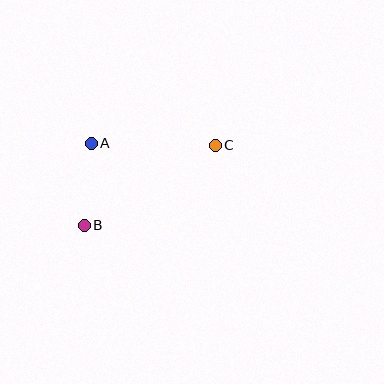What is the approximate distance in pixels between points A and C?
The distance between A and C is approximately 124 pixels.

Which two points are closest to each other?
Points A and B are closest to each other.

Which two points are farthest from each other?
Points B and C are farthest from each other.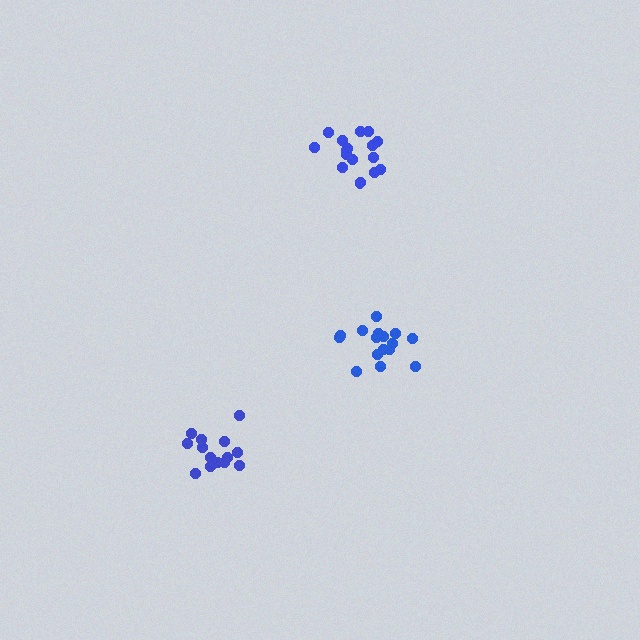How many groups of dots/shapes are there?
There are 3 groups.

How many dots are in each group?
Group 1: 16 dots, Group 2: 14 dots, Group 3: 17 dots (47 total).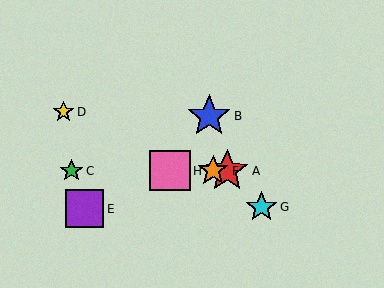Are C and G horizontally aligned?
No, C is at y≈171 and G is at y≈207.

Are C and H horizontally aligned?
Yes, both are at y≈171.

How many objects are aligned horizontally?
4 objects (A, C, F, H) are aligned horizontally.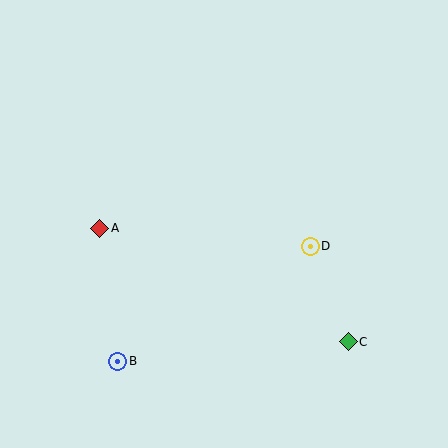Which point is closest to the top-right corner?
Point D is closest to the top-right corner.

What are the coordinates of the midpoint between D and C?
The midpoint between D and C is at (329, 294).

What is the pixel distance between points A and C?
The distance between A and C is 274 pixels.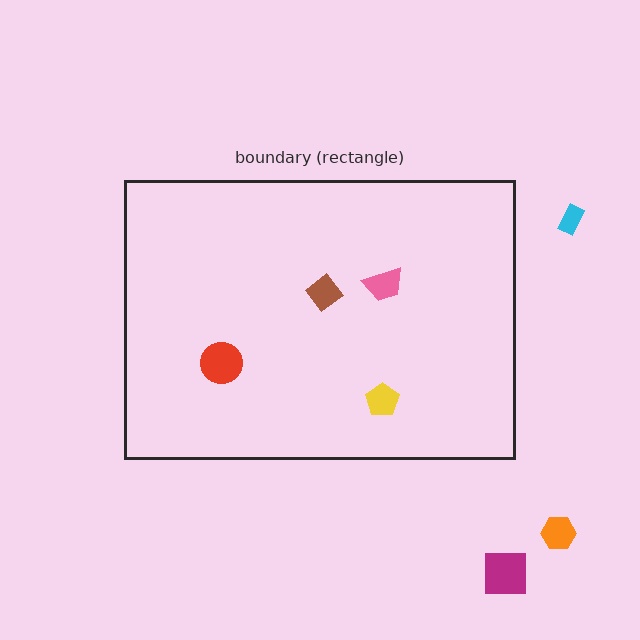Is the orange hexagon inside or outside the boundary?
Outside.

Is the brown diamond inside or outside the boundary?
Inside.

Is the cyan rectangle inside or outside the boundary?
Outside.